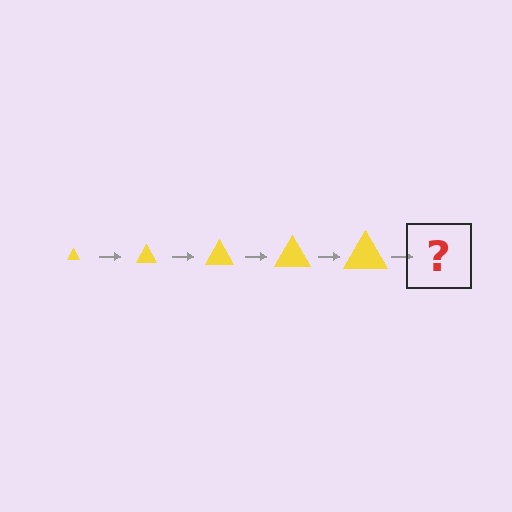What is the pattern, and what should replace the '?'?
The pattern is that the triangle gets progressively larger each step. The '?' should be a yellow triangle, larger than the previous one.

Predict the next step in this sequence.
The next step is a yellow triangle, larger than the previous one.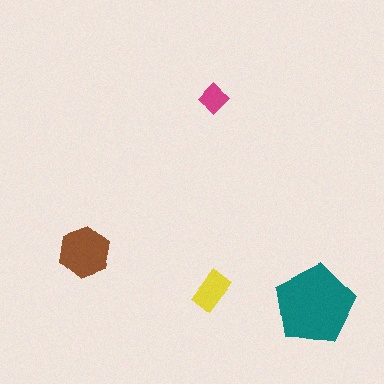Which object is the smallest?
The magenta diamond.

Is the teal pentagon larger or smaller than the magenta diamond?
Larger.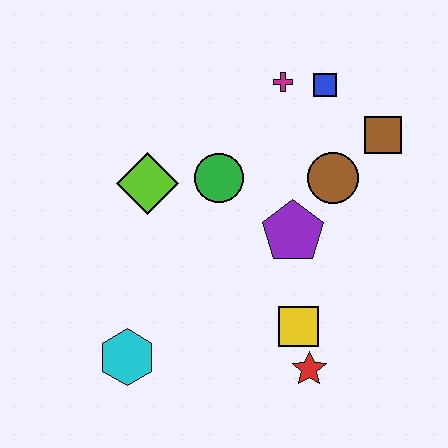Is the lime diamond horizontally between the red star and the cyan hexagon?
Yes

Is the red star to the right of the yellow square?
Yes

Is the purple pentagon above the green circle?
No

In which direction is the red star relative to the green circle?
The red star is below the green circle.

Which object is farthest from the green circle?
The red star is farthest from the green circle.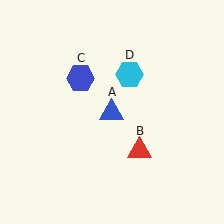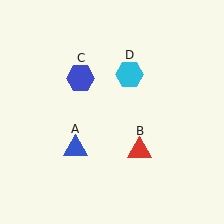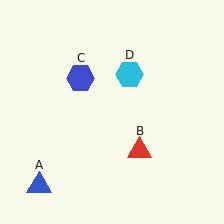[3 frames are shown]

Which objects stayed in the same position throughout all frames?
Red triangle (object B) and blue hexagon (object C) and cyan hexagon (object D) remained stationary.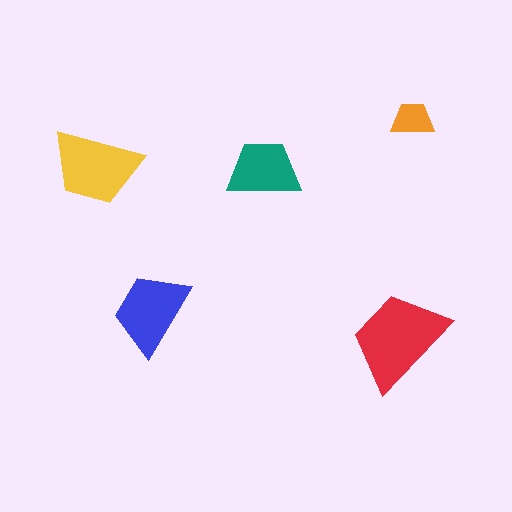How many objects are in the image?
There are 5 objects in the image.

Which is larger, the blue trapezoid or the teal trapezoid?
The blue one.